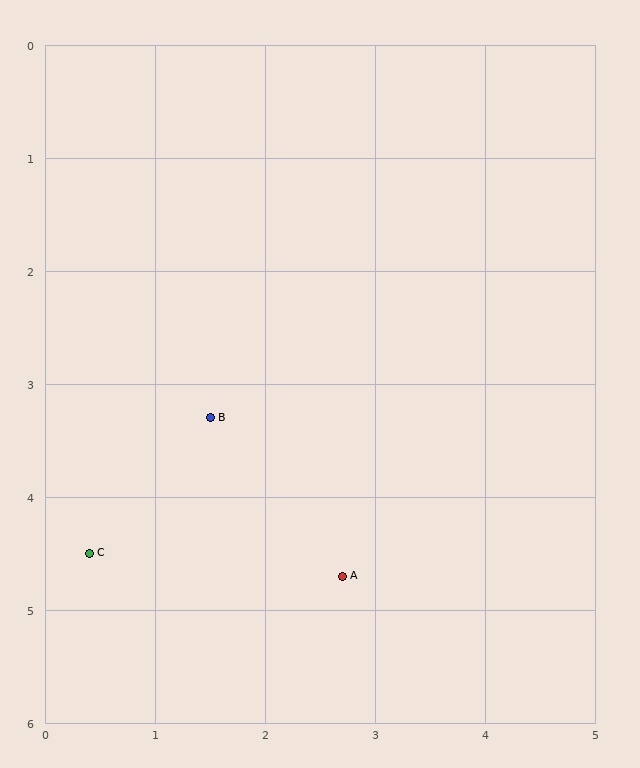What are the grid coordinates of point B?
Point B is at approximately (1.5, 3.3).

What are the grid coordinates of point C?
Point C is at approximately (0.4, 4.5).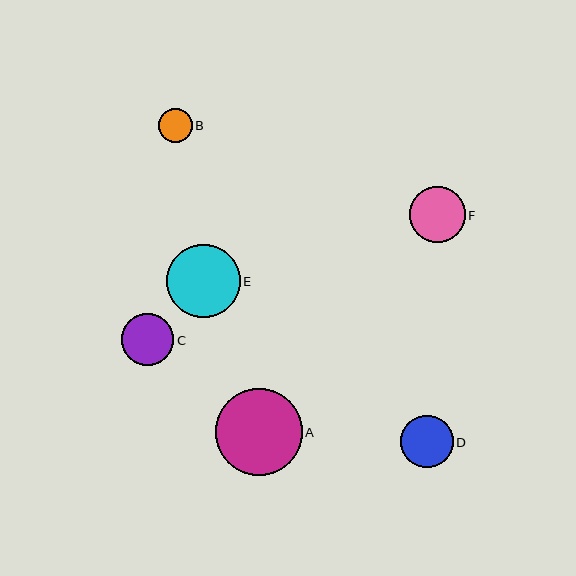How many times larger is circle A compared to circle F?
Circle A is approximately 1.6 times the size of circle F.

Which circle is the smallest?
Circle B is the smallest with a size of approximately 34 pixels.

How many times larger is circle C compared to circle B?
Circle C is approximately 1.5 times the size of circle B.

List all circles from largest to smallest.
From largest to smallest: A, E, F, D, C, B.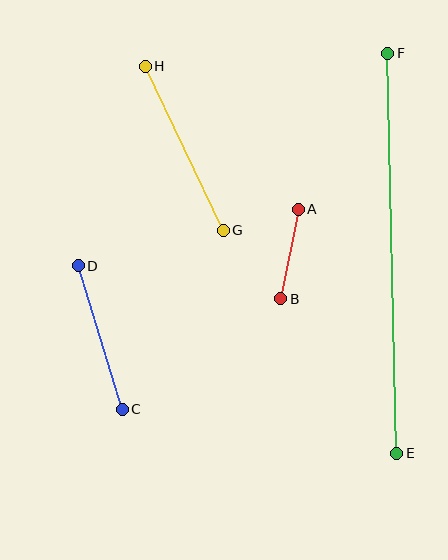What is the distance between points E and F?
The distance is approximately 400 pixels.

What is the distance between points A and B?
The distance is approximately 91 pixels.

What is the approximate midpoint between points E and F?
The midpoint is at approximately (392, 253) pixels.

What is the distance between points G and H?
The distance is approximately 182 pixels.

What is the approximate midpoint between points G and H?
The midpoint is at approximately (184, 148) pixels.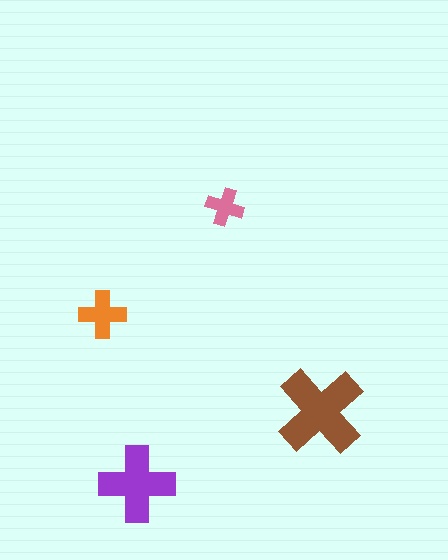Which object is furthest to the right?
The brown cross is rightmost.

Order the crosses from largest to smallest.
the brown one, the purple one, the orange one, the pink one.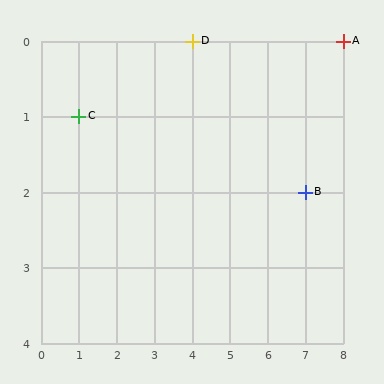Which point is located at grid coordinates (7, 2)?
Point B is at (7, 2).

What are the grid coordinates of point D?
Point D is at grid coordinates (4, 0).